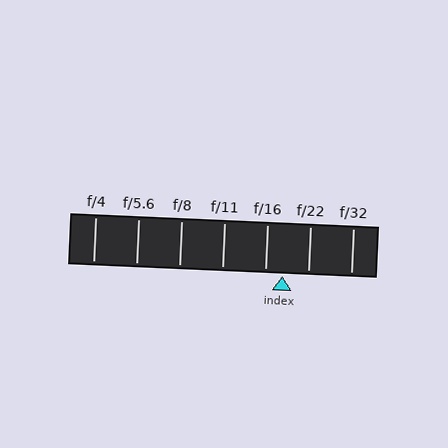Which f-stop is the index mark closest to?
The index mark is closest to f/16.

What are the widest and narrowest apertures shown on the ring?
The widest aperture shown is f/4 and the narrowest is f/32.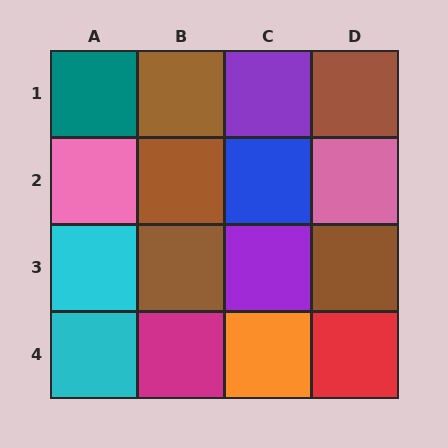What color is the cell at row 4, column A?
Cyan.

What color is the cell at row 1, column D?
Brown.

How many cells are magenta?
1 cell is magenta.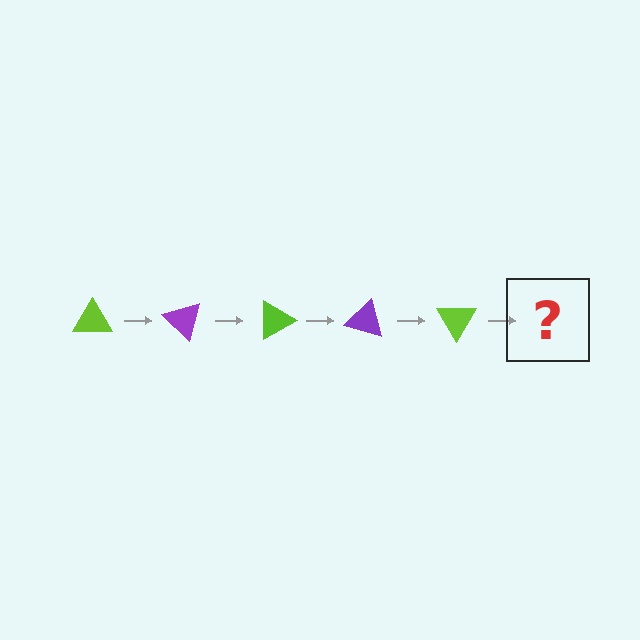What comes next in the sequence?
The next element should be a purple triangle, rotated 225 degrees from the start.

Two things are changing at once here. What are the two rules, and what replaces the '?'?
The two rules are that it rotates 45 degrees each step and the color cycles through lime and purple. The '?' should be a purple triangle, rotated 225 degrees from the start.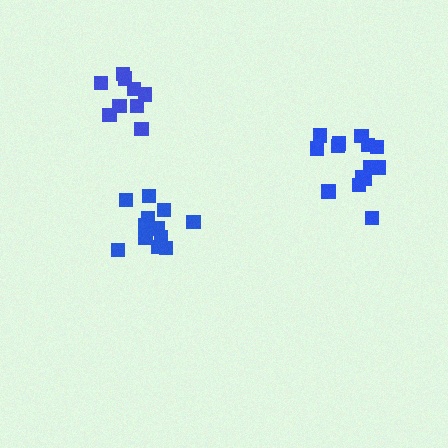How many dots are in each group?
Group 1: 12 dots, Group 2: 9 dots, Group 3: 14 dots (35 total).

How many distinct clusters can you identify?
There are 3 distinct clusters.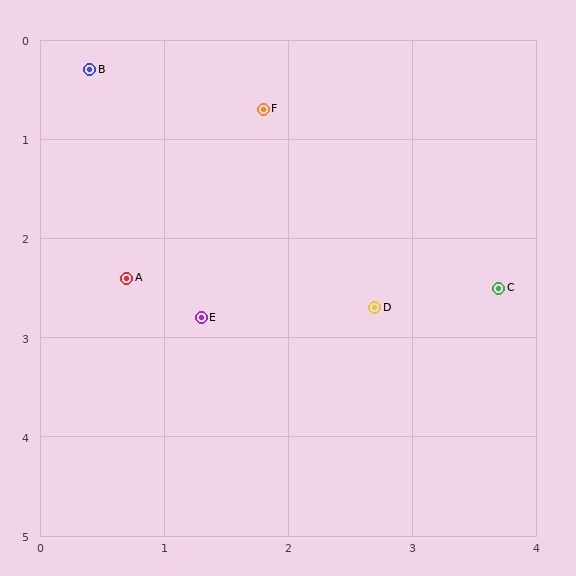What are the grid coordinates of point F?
Point F is at approximately (1.8, 0.7).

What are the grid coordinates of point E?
Point E is at approximately (1.3, 2.8).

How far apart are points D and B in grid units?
Points D and B are about 3.3 grid units apart.